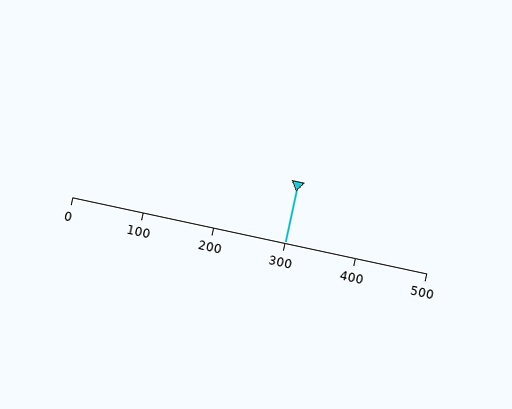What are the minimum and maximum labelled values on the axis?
The axis runs from 0 to 500.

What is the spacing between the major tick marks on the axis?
The major ticks are spaced 100 apart.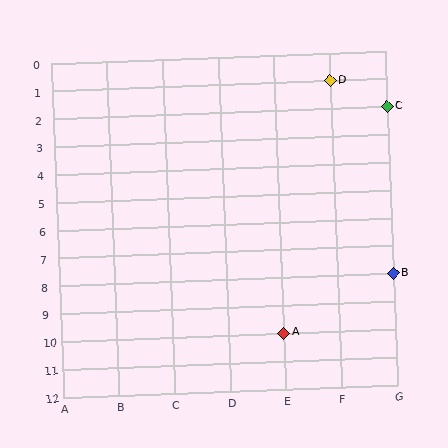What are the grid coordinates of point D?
Point D is at grid coordinates (F, 1).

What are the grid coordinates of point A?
Point A is at grid coordinates (E, 10).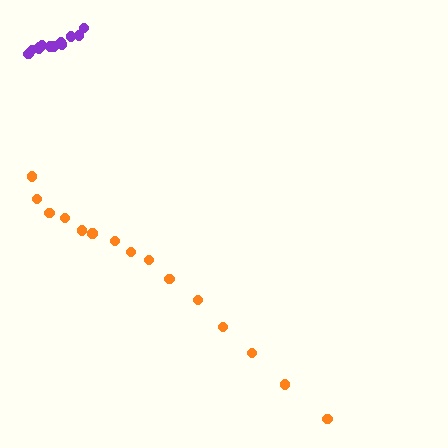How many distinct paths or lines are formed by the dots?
There are 2 distinct paths.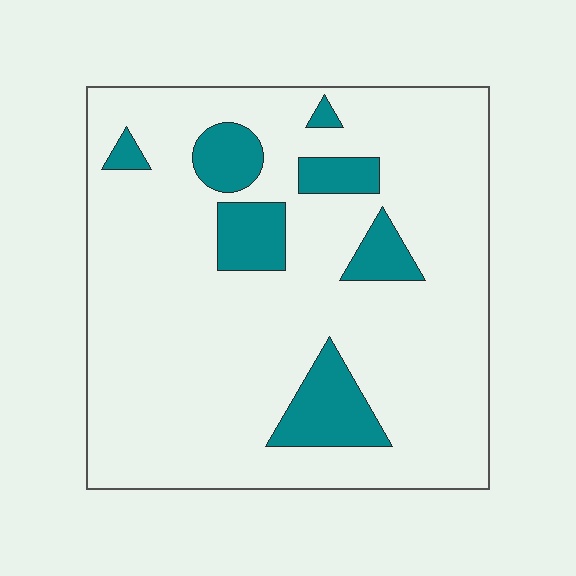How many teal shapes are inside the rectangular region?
7.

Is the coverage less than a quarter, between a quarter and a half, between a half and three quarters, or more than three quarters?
Less than a quarter.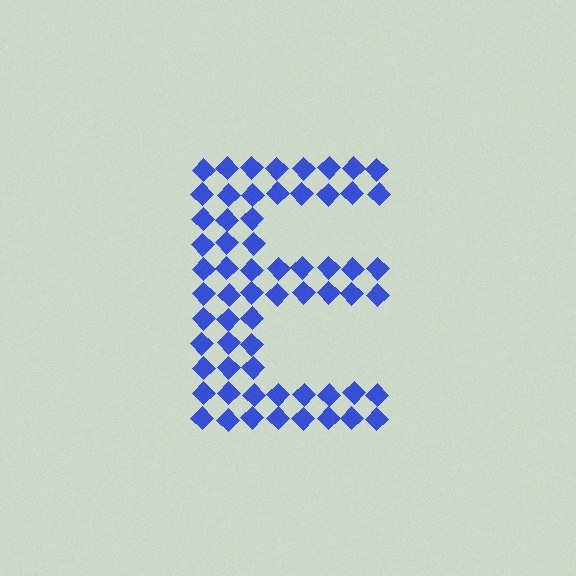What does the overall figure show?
The overall figure shows the letter E.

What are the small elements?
The small elements are diamonds.